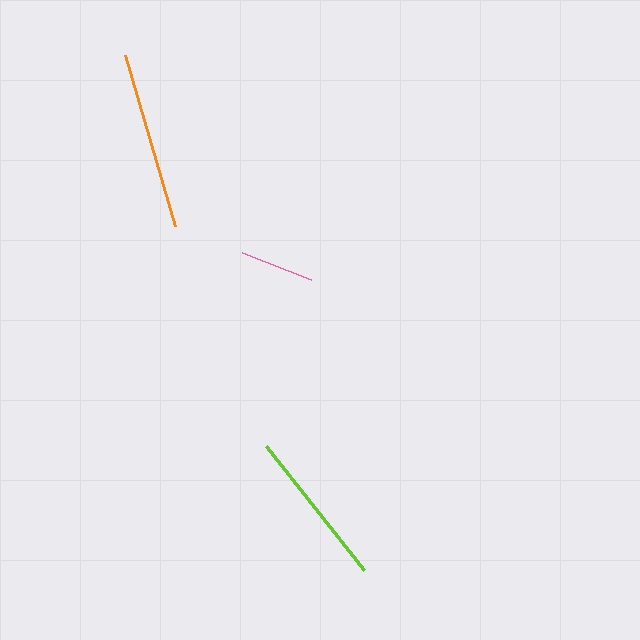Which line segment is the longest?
The orange line is the longest at approximately 178 pixels.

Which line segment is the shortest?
The pink line is the shortest at approximately 74 pixels.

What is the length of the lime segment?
The lime segment is approximately 158 pixels long.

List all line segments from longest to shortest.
From longest to shortest: orange, lime, pink.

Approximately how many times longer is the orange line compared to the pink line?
The orange line is approximately 2.4 times the length of the pink line.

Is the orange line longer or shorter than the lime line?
The orange line is longer than the lime line.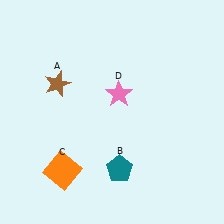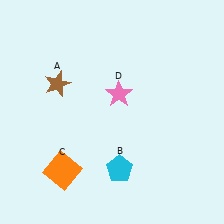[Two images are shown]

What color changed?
The pentagon (B) changed from teal in Image 1 to cyan in Image 2.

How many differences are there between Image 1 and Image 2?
There is 1 difference between the two images.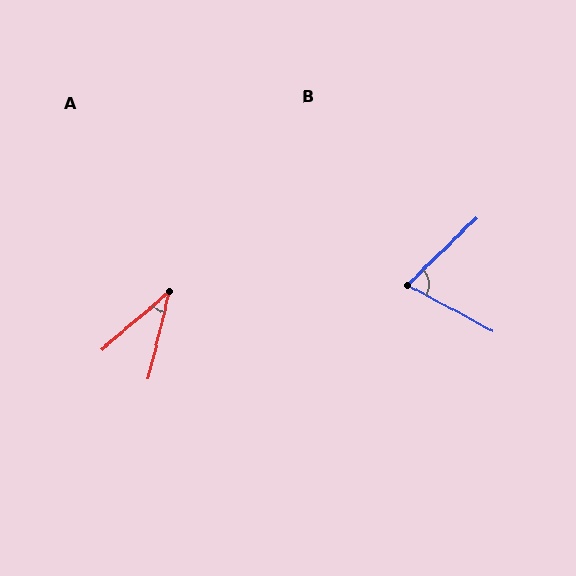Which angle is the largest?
B, at approximately 73 degrees.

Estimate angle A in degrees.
Approximately 36 degrees.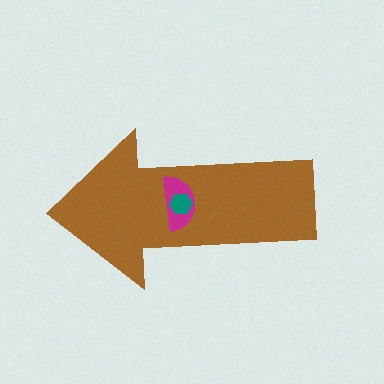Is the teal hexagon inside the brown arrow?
Yes.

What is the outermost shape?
The brown arrow.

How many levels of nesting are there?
3.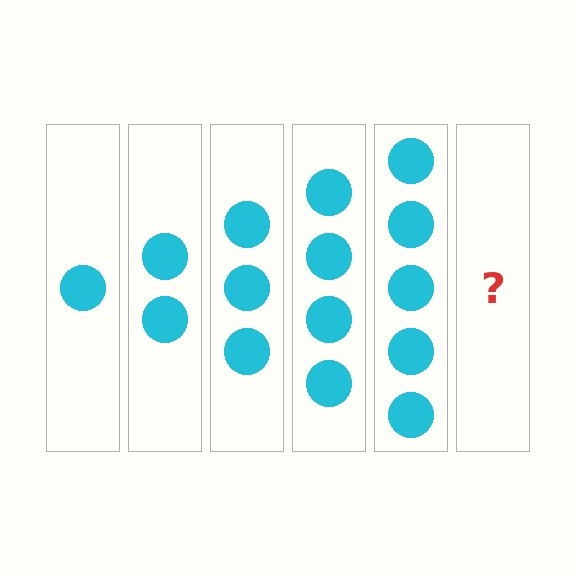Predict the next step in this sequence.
The next step is 6 circles.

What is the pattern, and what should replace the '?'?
The pattern is that each step adds one more circle. The '?' should be 6 circles.